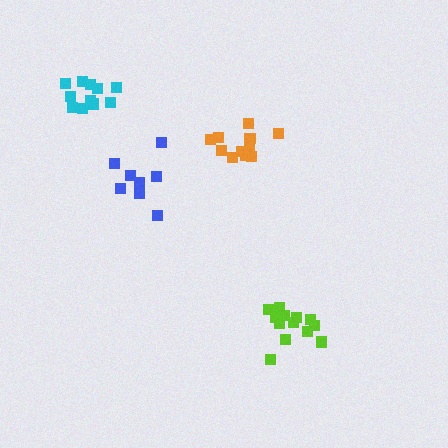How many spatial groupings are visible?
There are 4 spatial groupings.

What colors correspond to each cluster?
The clusters are colored: orange, lime, blue, cyan.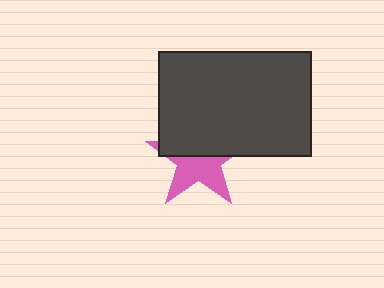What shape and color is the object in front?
The object in front is a dark gray rectangle.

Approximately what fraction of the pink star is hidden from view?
Roughly 50% of the pink star is hidden behind the dark gray rectangle.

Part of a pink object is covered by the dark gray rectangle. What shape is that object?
It is a star.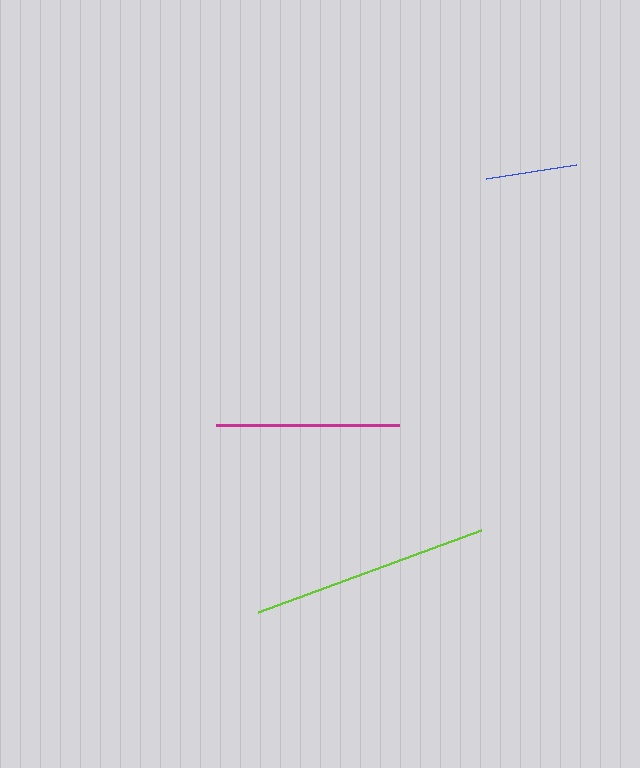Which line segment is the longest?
The lime line is the longest at approximately 237 pixels.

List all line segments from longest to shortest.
From longest to shortest: lime, magenta, blue.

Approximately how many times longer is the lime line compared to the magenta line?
The lime line is approximately 1.3 times the length of the magenta line.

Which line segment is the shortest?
The blue line is the shortest at approximately 91 pixels.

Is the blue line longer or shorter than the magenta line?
The magenta line is longer than the blue line.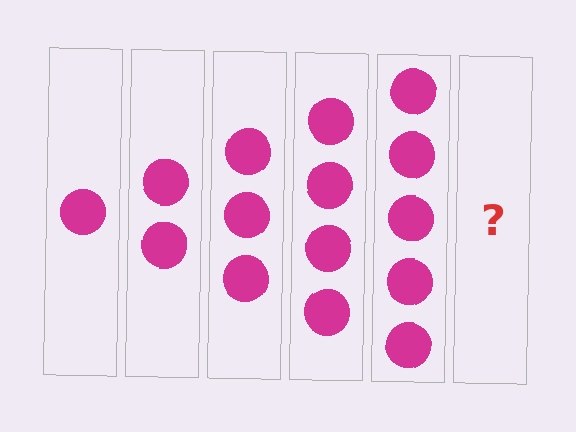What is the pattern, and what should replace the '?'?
The pattern is that each step adds one more circle. The '?' should be 6 circles.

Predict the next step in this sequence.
The next step is 6 circles.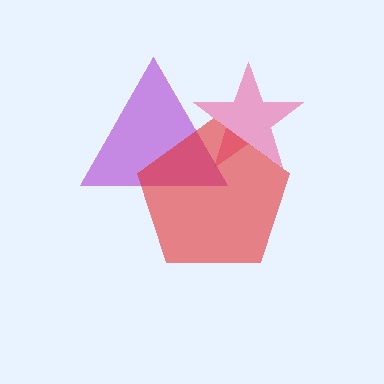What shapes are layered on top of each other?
The layered shapes are: a pink star, a purple triangle, a red pentagon.